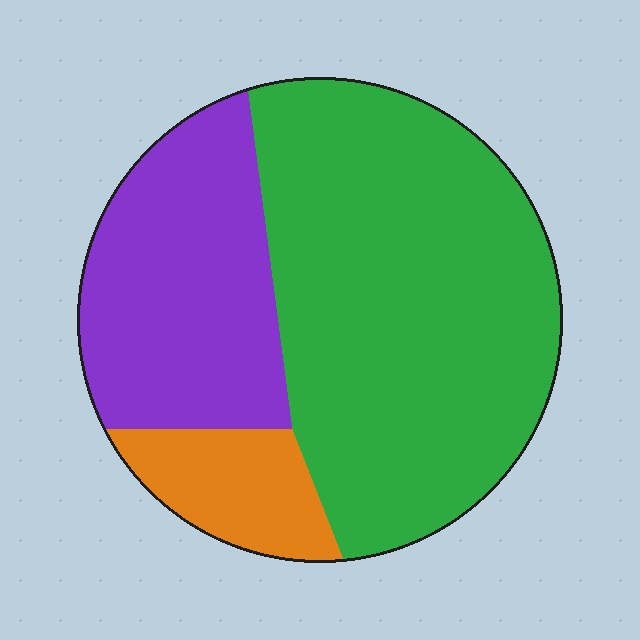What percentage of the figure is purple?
Purple covers around 30% of the figure.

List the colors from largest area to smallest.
From largest to smallest: green, purple, orange.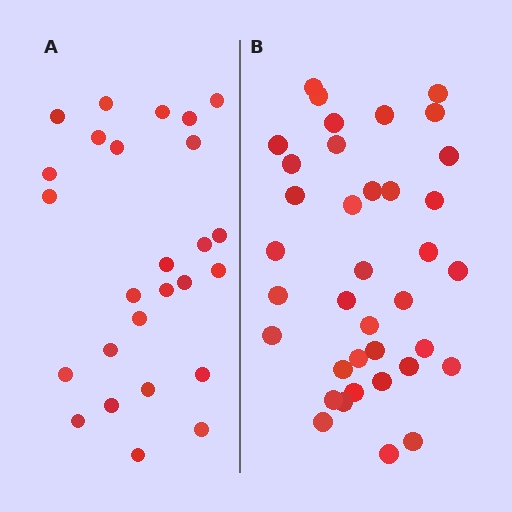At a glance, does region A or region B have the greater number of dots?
Region B (the right region) has more dots.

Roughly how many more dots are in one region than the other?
Region B has roughly 12 or so more dots than region A.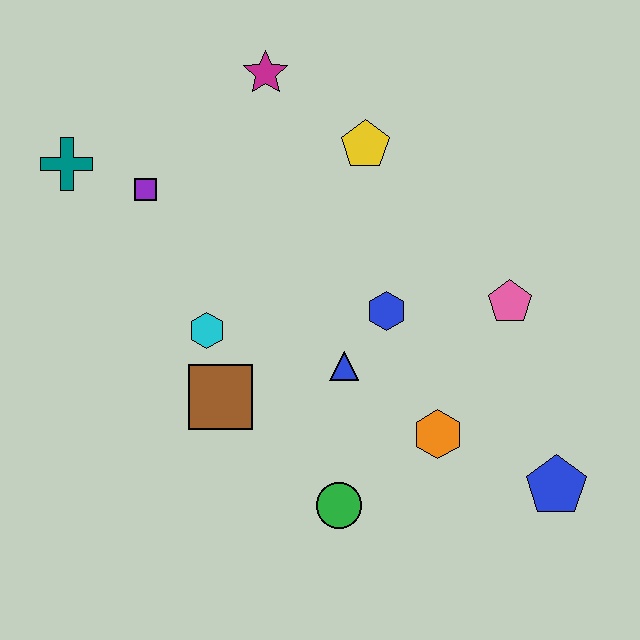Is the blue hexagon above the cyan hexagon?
Yes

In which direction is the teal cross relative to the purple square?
The teal cross is to the left of the purple square.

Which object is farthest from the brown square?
The blue pentagon is farthest from the brown square.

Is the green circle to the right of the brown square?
Yes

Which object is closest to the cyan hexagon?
The brown square is closest to the cyan hexagon.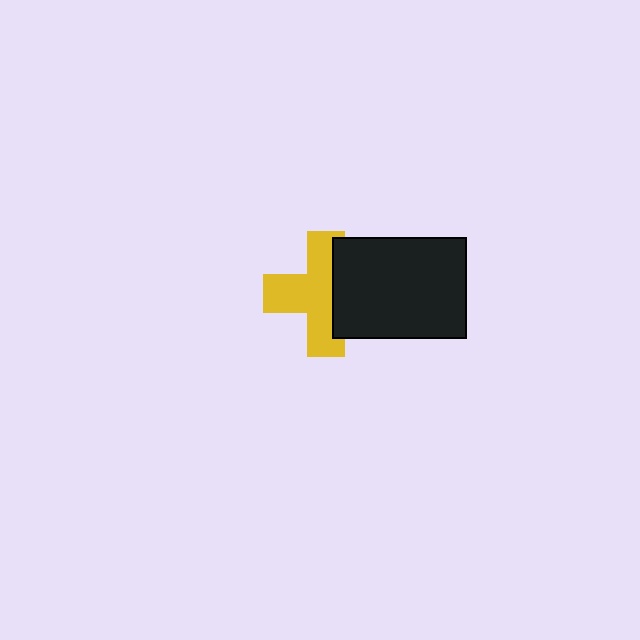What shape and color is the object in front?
The object in front is a black rectangle.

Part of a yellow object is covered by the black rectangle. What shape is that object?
It is a cross.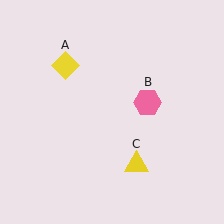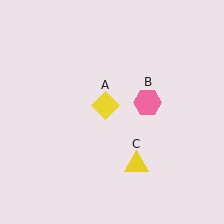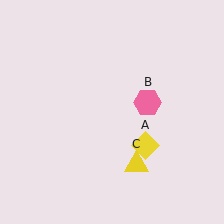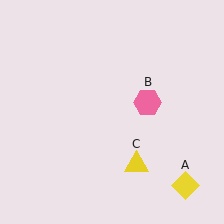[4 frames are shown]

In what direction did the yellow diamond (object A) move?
The yellow diamond (object A) moved down and to the right.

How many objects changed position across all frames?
1 object changed position: yellow diamond (object A).